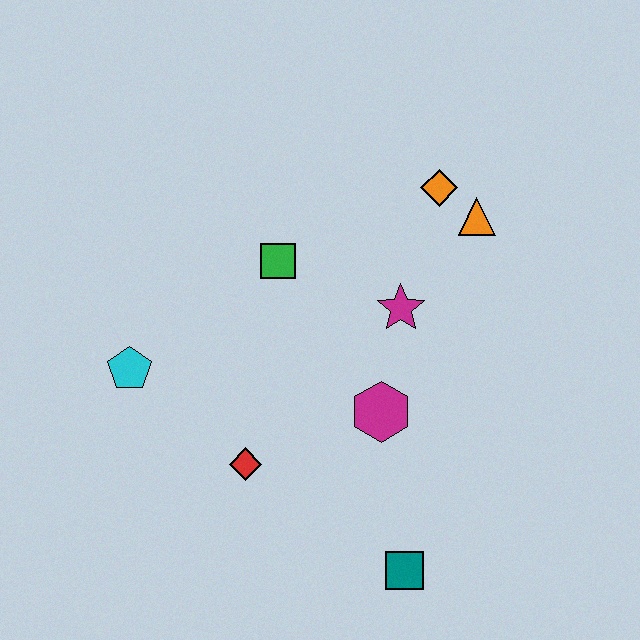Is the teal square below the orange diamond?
Yes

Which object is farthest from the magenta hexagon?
The cyan pentagon is farthest from the magenta hexagon.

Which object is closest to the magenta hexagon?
The magenta star is closest to the magenta hexagon.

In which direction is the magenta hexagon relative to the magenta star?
The magenta hexagon is below the magenta star.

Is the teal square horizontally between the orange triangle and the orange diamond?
No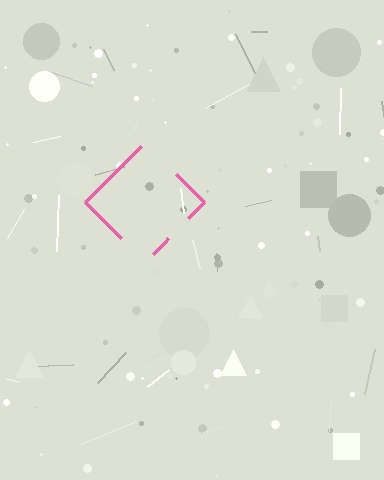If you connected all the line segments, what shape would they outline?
They would outline a diamond.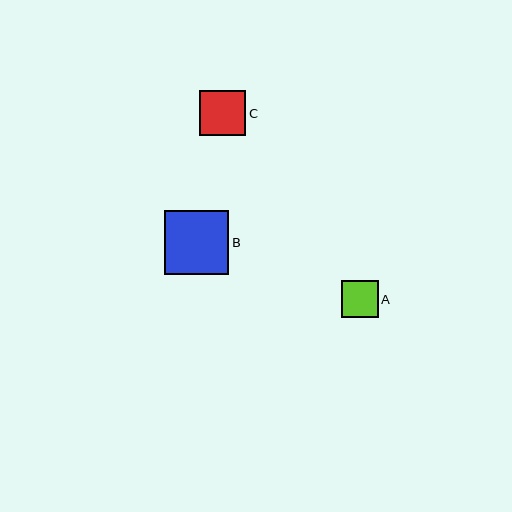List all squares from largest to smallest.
From largest to smallest: B, C, A.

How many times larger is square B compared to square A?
Square B is approximately 1.8 times the size of square A.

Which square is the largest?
Square B is the largest with a size of approximately 64 pixels.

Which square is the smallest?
Square A is the smallest with a size of approximately 37 pixels.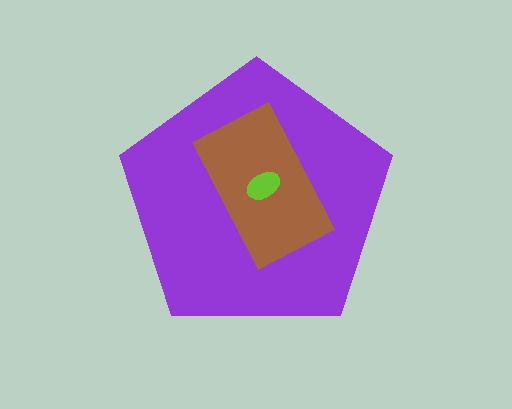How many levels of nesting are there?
3.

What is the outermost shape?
The purple pentagon.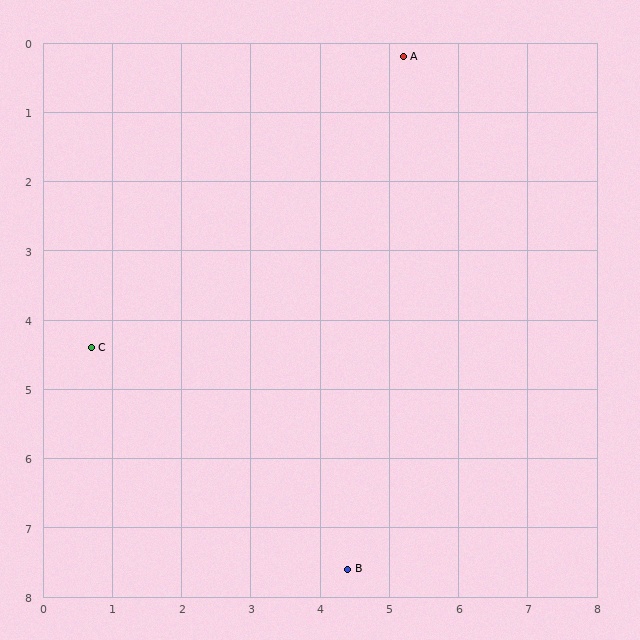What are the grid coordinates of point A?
Point A is at approximately (5.2, 0.2).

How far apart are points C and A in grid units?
Points C and A are about 6.2 grid units apart.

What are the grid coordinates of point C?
Point C is at approximately (0.7, 4.4).